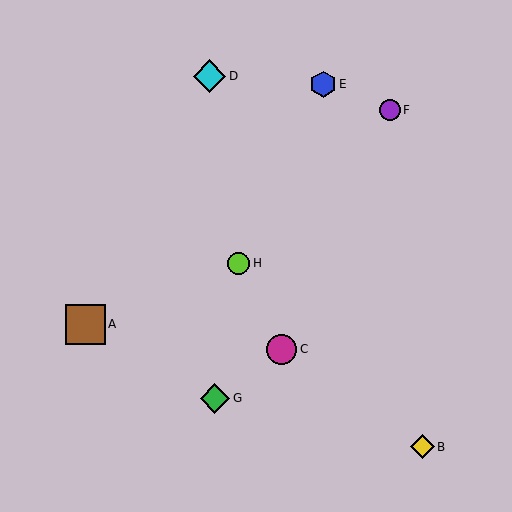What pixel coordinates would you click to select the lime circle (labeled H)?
Click at (239, 263) to select the lime circle H.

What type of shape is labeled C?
Shape C is a magenta circle.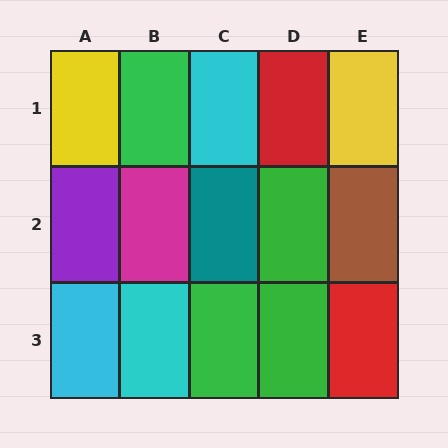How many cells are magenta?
1 cell is magenta.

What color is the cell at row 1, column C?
Cyan.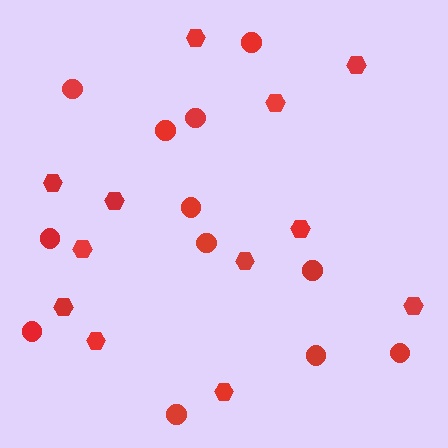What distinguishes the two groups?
There are 2 groups: one group of hexagons (12) and one group of circles (12).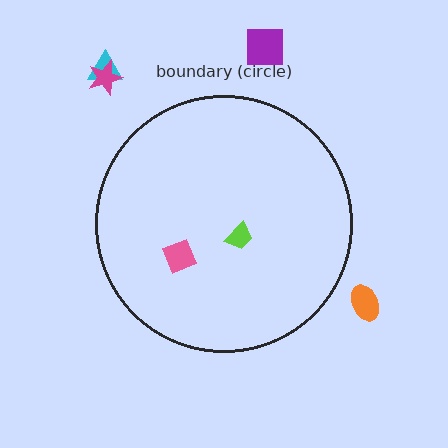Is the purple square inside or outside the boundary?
Outside.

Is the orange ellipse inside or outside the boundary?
Outside.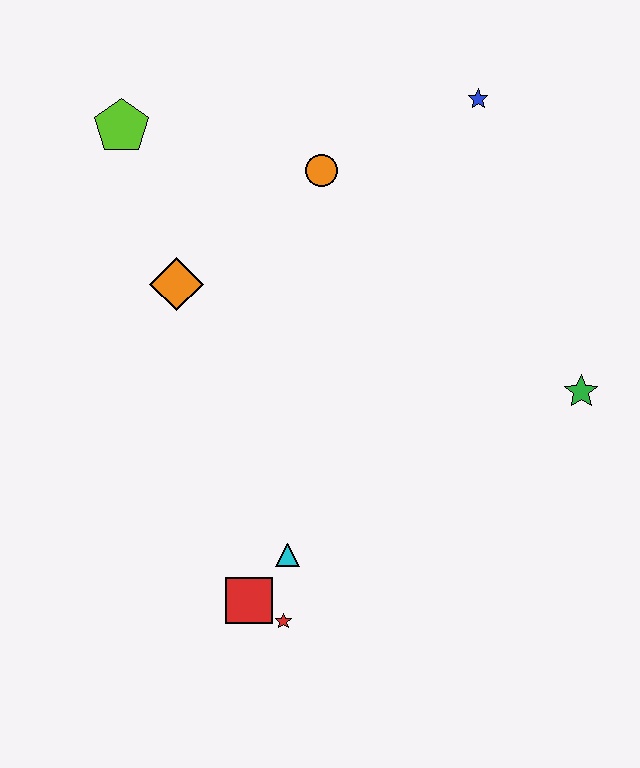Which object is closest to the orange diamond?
The lime pentagon is closest to the orange diamond.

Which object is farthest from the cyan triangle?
The blue star is farthest from the cyan triangle.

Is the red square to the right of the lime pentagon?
Yes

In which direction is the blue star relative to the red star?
The blue star is above the red star.